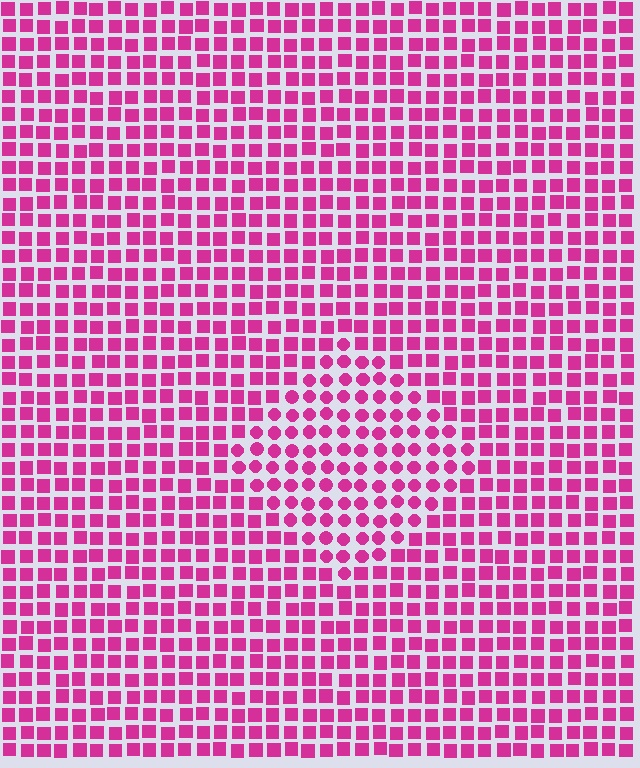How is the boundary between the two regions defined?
The boundary is defined by a change in element shape: circles inside vs. squares outside. All elements share the same color and spacing.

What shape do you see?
I see a diamond.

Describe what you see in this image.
The image is filled with small magenta elements arranged in a uniform grid. A diamond-shaped region contains circles, while the surrounding area contains squares. The boundary is defined purely by the change in element shape.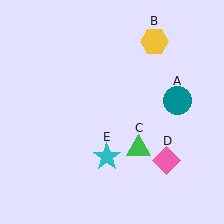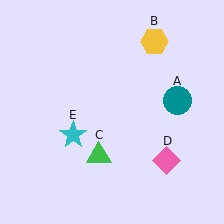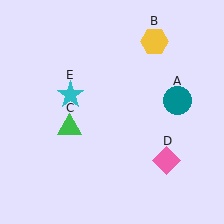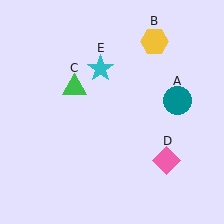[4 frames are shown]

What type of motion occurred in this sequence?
The green triangle (object C), cyan star (object E) rotated clockwise around the center of the scene.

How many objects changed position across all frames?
2 objects changed position: green triangle (object C), cyan star (object E).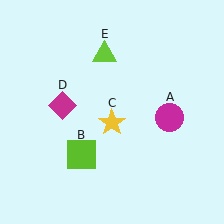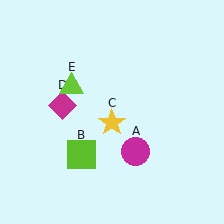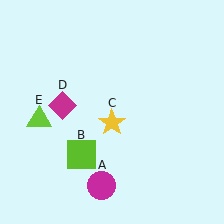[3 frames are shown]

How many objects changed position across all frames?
2 objects changed position: magenta circle (object A), lime triangle (object E).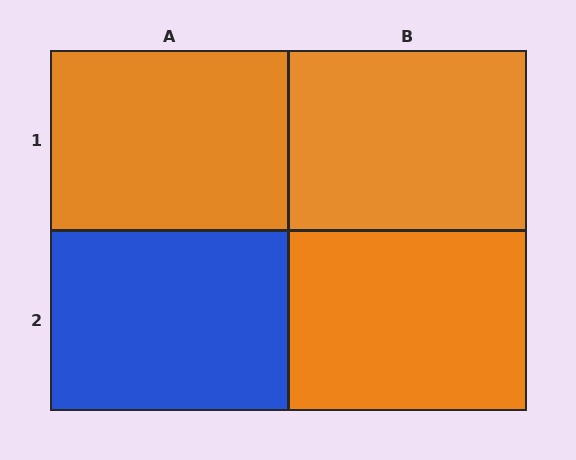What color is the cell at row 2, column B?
Orange.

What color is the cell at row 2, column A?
Blue.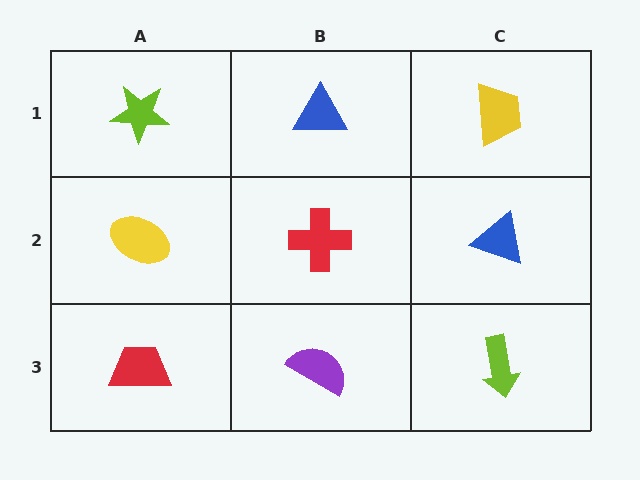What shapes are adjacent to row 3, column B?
A red cross (row 2, column B), a red trapezoid (row 3, column A), a lime arrow (row 3, column C).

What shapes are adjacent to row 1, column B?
A red cross (row 2, column B), a lime star (row 1, column A), a yellow trapezoid (row 1, column C).